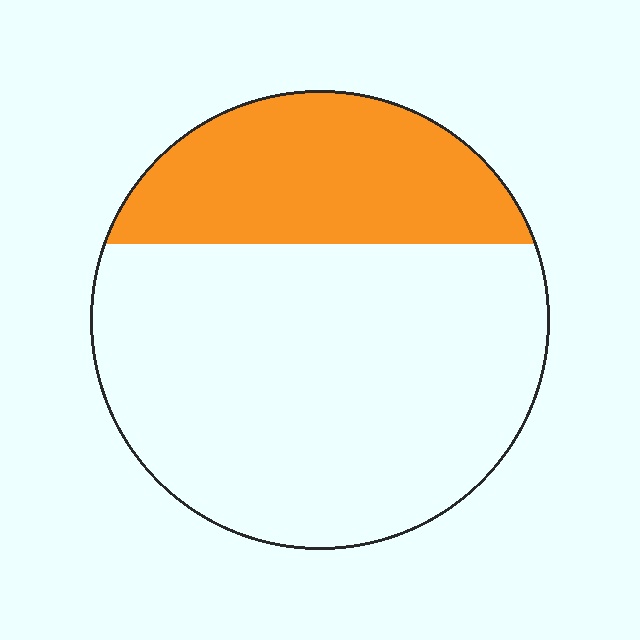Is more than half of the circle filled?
No.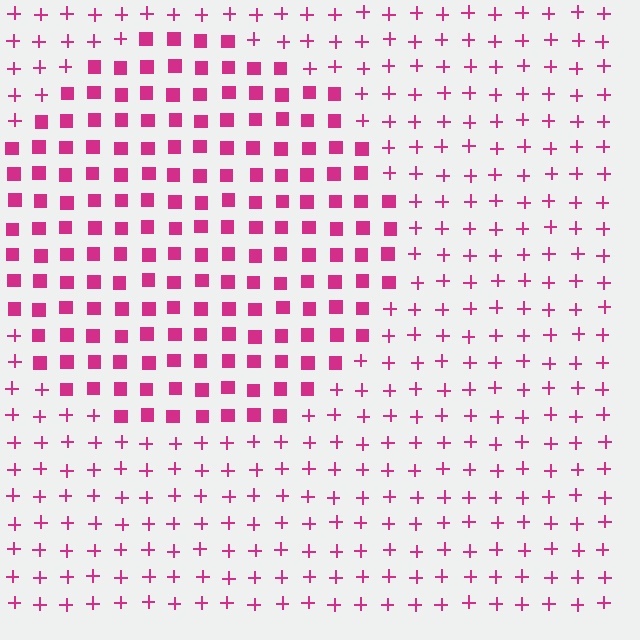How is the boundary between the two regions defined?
The boundary is defined by a change in element shape: squares inside vs. plus signs outside. All elements share the same color and spacing.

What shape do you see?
I see a circle.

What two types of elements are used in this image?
The image uses squares inside the circle region and plus signs outside it.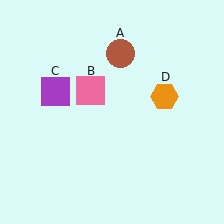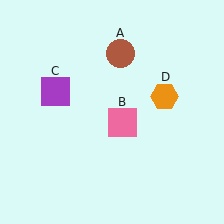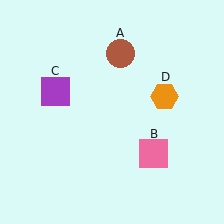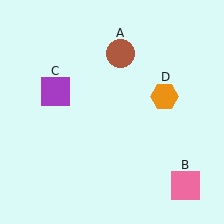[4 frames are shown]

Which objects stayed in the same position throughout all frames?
Brown circle (object A) and purple square (object C) and orange hexagon (object D) remained stationary.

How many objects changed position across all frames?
1 object changed position: pink square (object B).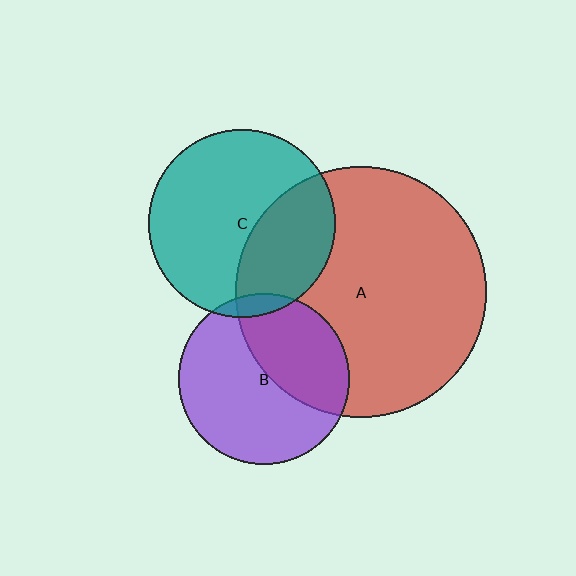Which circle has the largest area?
Circle A (red).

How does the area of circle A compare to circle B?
Approximately 2.2 times.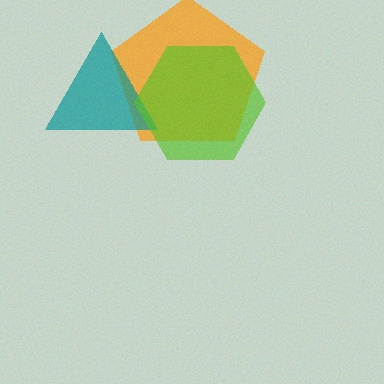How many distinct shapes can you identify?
There are 3 distinct shapes: an orange pentagon, a teal triangle, a lime hexagon.